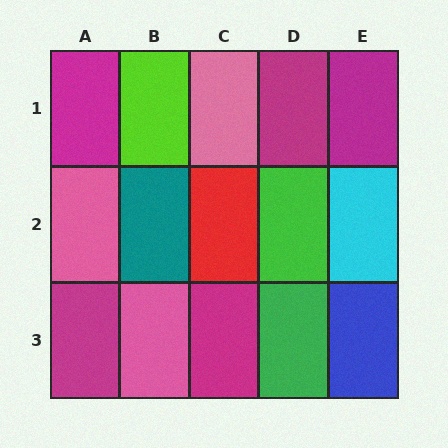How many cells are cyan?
1 cell is cyan.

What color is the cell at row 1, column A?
Magenta.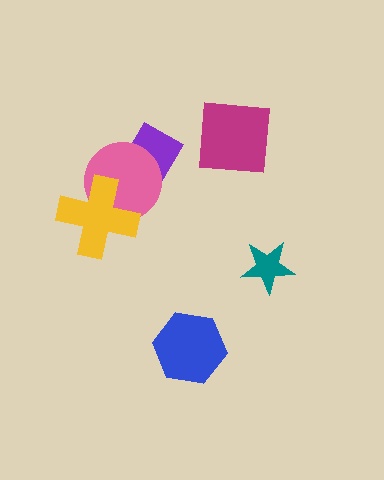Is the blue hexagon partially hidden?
No, no other shape covers it.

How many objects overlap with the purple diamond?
1 object overlaps with the purple diamond.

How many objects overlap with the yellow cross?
1 object overlaps with the yellow cross.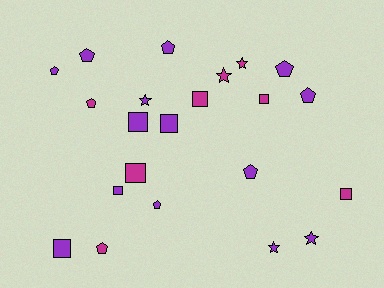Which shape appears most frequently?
Pentagon, with 9 objects.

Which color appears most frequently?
Purple, with 14 objects.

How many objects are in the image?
There are 22 objects.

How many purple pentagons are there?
There are 7 purple pentagons.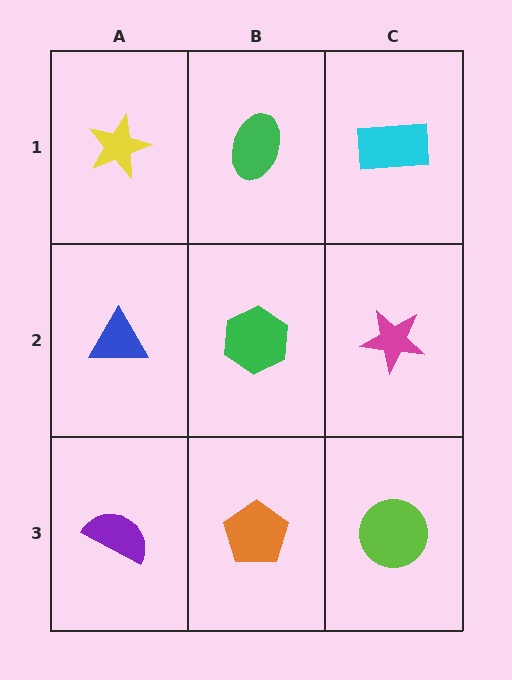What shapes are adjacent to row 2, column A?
A yellow star (row 1, column A), a purple semicircle (row 3, column A), a green hexagon (row 2, column B).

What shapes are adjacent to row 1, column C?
A magenta star (row 2, column C), a green ellipse (row 1, column B).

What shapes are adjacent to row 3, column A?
A blue triangle (row 2, column A), an orange pentagon (row 3, column B).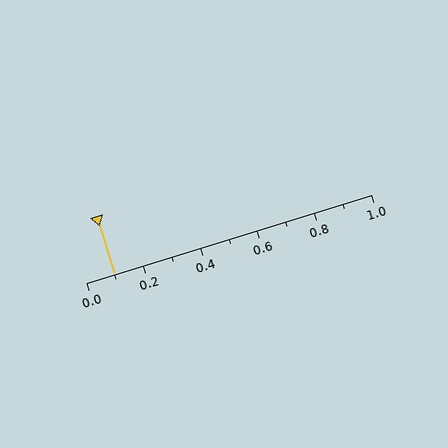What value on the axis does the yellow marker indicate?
The marker indicates approximately 0.1.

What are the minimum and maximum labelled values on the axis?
The axis runs from 0.0 to 1.0.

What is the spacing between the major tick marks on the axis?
The major ticks are spaced 0.2 apart.